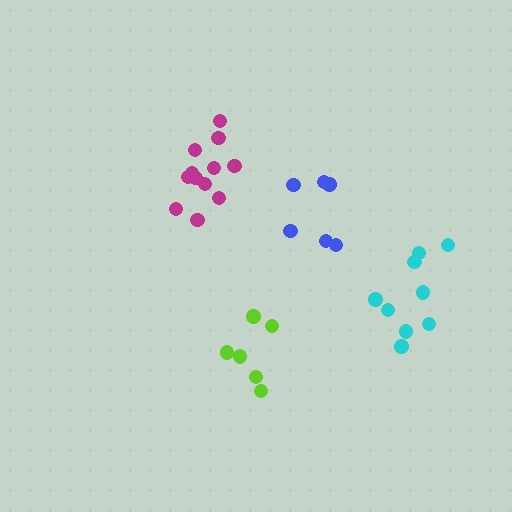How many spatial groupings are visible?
There are 4 spatial groupings.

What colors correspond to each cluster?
The clusters are colored: blue, magenta, cyan, lime.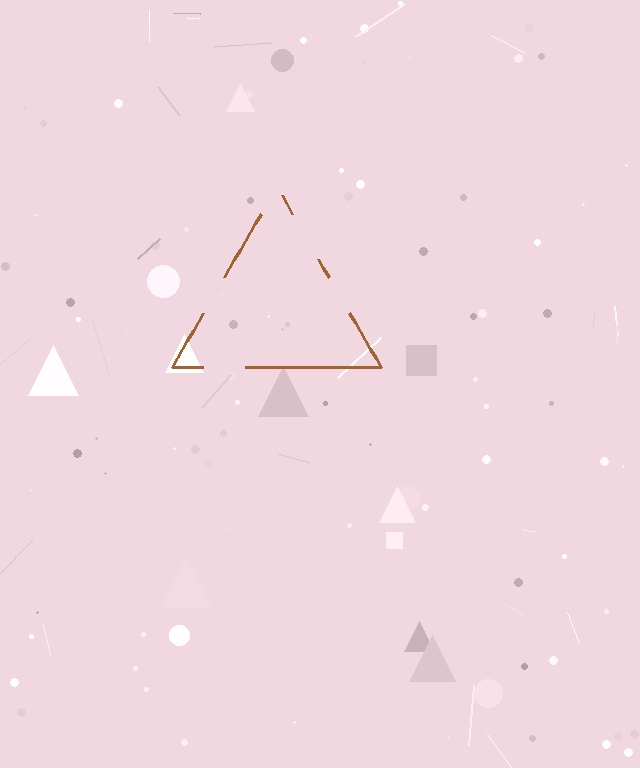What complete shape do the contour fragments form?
The contour fragments form a triangle.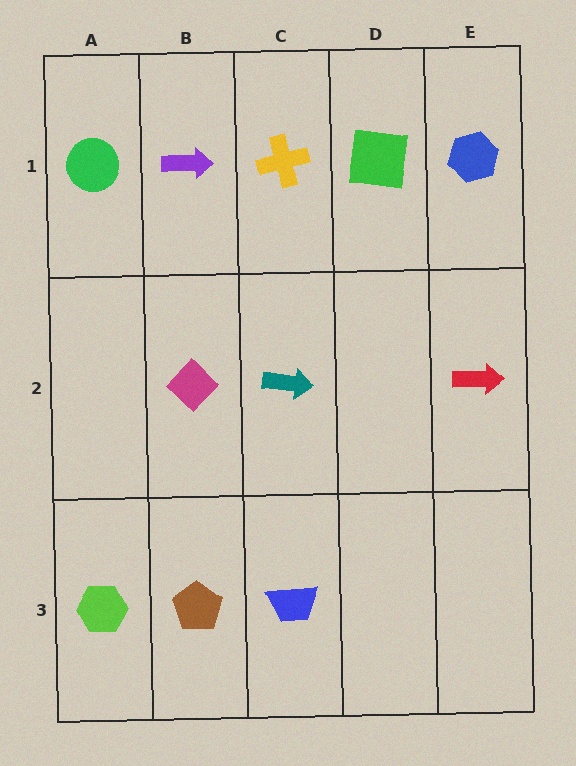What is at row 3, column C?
A blue trapezoid.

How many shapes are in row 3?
3 shapes.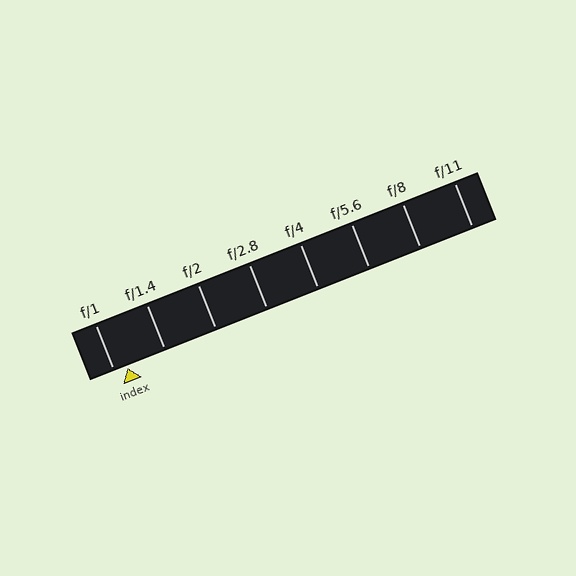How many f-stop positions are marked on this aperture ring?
There are 8 f-stop positions marked.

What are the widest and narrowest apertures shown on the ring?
The widest aperture shown is f/1 and the narrowest is f/11.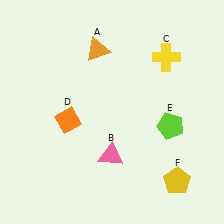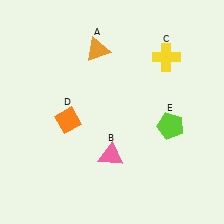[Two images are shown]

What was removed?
The yellow pentagon (F) was removed in Image 2.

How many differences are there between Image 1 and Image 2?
There is 1 difference between the two images.